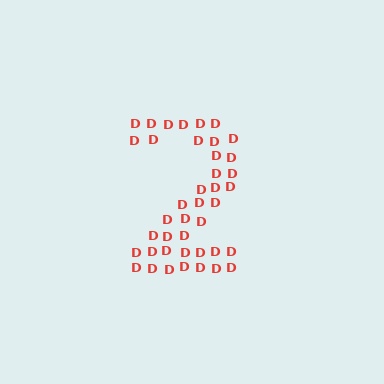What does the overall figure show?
The overall figure shows the digit 2.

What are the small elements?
The small elements are letter D's.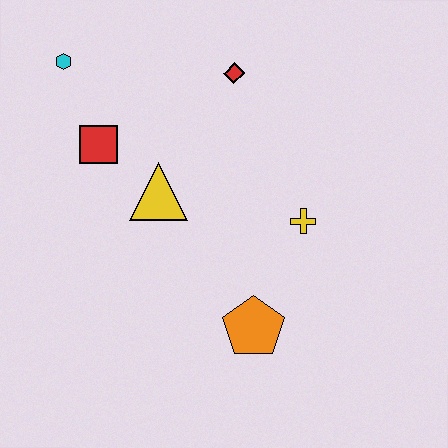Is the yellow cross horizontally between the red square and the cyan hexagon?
No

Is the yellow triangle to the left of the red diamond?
Yes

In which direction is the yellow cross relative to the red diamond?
The yellow cross is below the red diamond.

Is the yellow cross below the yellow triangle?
Yes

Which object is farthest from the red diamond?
The orange pentagon is farthest from the red diamond.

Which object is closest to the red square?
The yellow triangle is closest to the red square.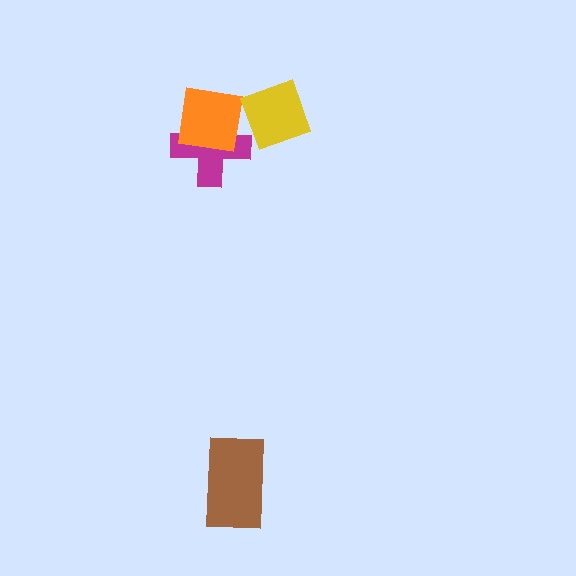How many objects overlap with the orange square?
1 object overlaps with the orange square.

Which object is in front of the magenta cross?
The orange square is in front of the magenta cross.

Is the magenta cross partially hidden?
Yes, it is partially covered by another shape.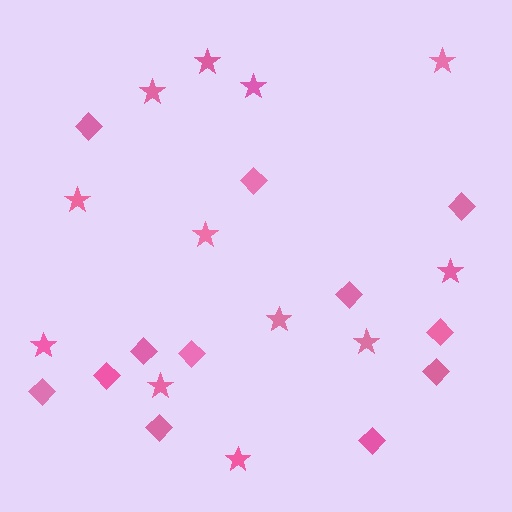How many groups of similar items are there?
There are 2 groups: one group of diamonds (12) and one group of stars (12).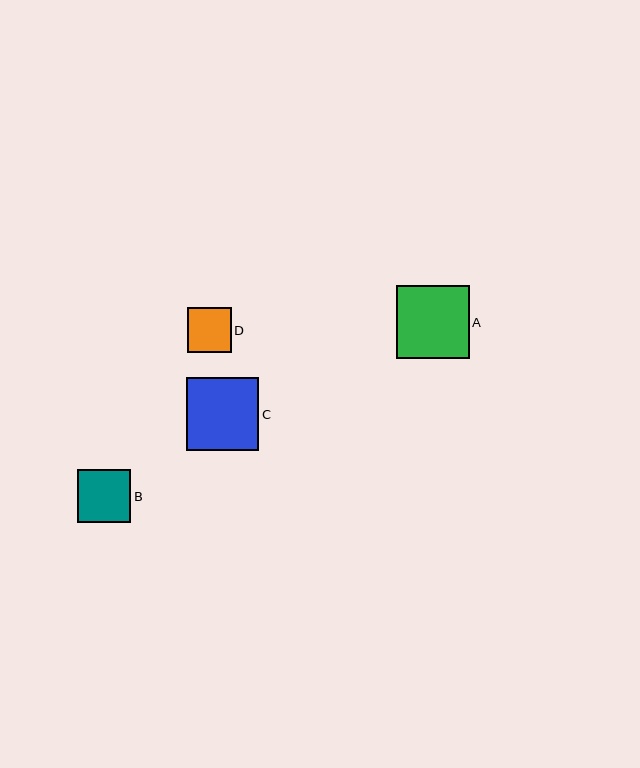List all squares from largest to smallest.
From largest to smallest: A, C, B, D.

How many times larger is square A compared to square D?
Square A is approximately 1.7 times the size of square D.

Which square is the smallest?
Square D is the smallest with a size of approximately 44 pixels.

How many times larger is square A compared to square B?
Square A is approximately 1.4 times the size of square B.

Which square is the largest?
Square A is the largest with a size of approximately 73 pixels.